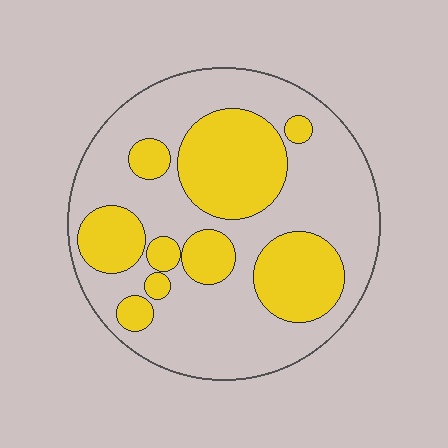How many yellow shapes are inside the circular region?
9.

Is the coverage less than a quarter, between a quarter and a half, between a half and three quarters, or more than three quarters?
Between a quarter and a half.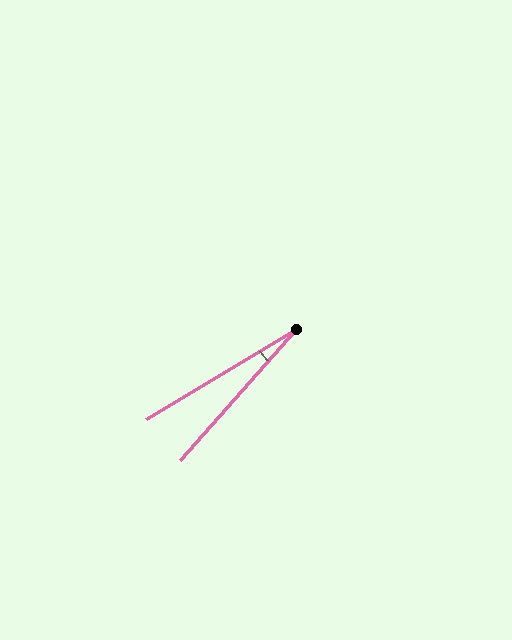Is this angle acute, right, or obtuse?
It is acute.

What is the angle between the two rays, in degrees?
Approximately 18 degrees.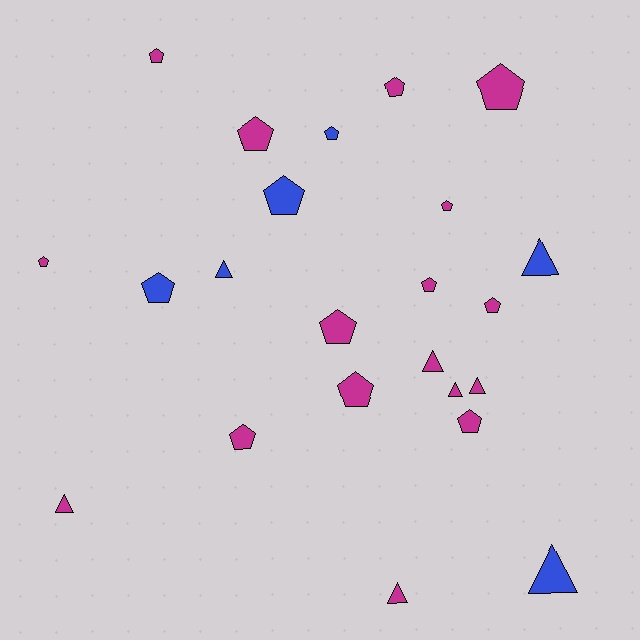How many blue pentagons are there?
There are 3 blue pentagons.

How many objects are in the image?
There are 23 objects.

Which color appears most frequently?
Magenta, with 17 objects.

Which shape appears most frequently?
Pentagon, with 15 objects.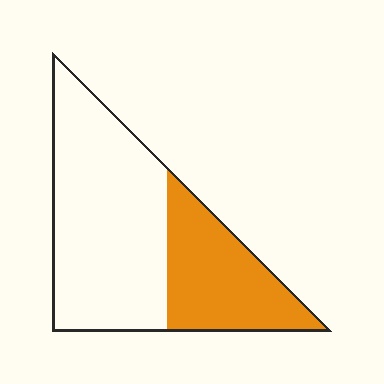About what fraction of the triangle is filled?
About one third (1/3).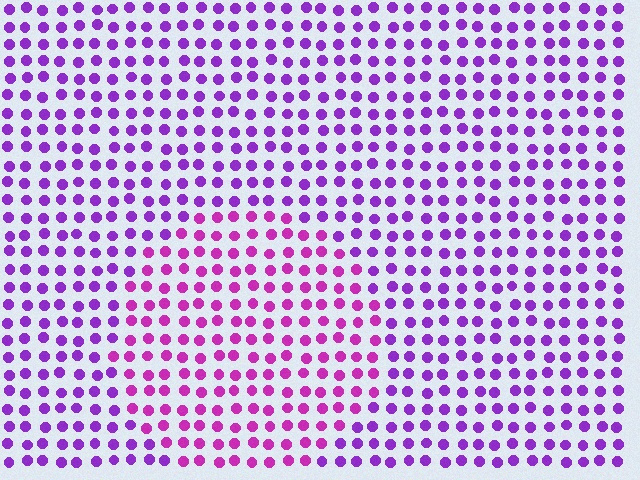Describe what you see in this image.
The image is filled with small purple elements in a uniform arrangement. A circle-shaped region is visible where the elements are tinted to a slightly different hue, forming a subtle color boundary.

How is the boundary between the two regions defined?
The boundary is defined purely by a slight shift in hue (about 29 degrees). Spacing, size, and orientation are identical on both sides.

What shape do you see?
I see a circle.